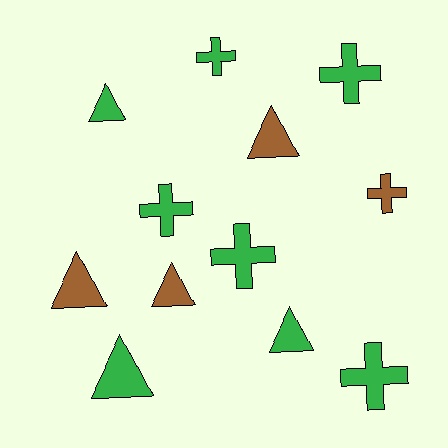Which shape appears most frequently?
Triangle, with 6 objects.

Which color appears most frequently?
Green, with 8 objects.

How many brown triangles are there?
There are 3 brown triangles.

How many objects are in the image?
There are 12 objects.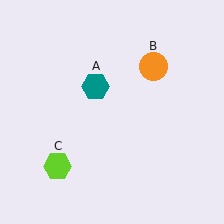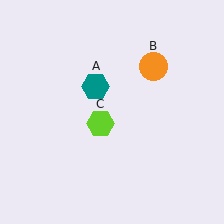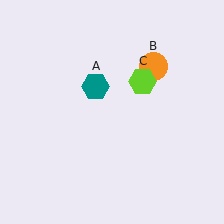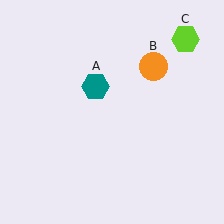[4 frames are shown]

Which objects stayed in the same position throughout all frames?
Teal hexagon (object A) and orange circle (object B) remained stationary.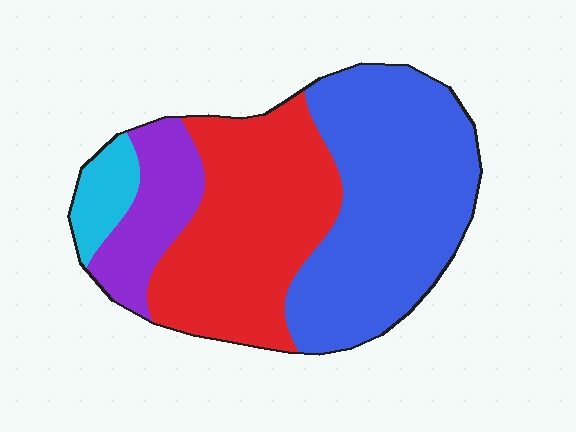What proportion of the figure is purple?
Purple covers 13% of the figure.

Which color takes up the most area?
Blue, at roughly 45%.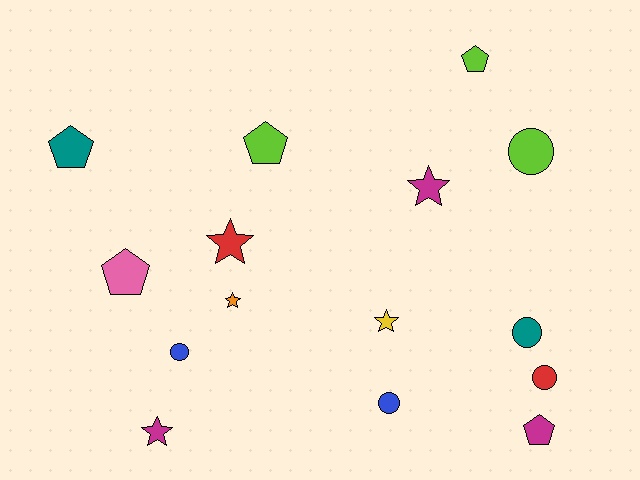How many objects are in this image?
There are 15 objects.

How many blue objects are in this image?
There are 2 blue objects.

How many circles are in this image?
There are 5 circles.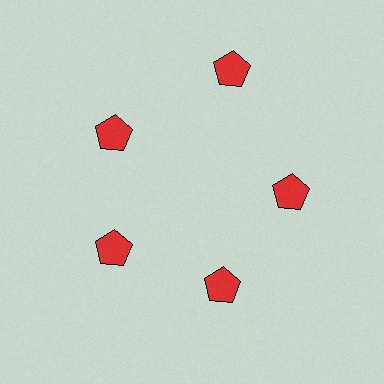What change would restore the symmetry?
The symmetry would be restored by moving it inward, back onto the ring so that all 5 pentagons sit at equal angles and equal distance from the center.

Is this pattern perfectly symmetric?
No. The 5 red pentagons are arranged in a ring, but one element near the 1 o'clock position is pushed outward from the center, breaking the 5-fold rotational symmetry.